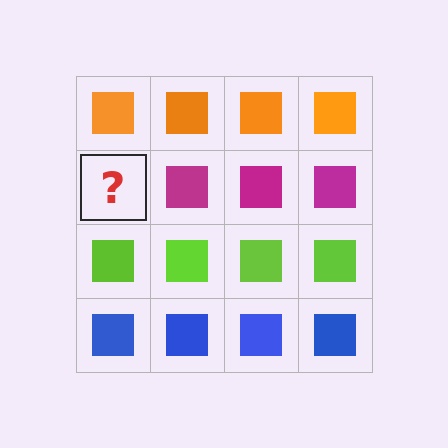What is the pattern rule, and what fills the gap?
The rule is that each row has a consistent color. The gap should be filled with a magenta square.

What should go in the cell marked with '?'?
The missing cell should contain a magenta square.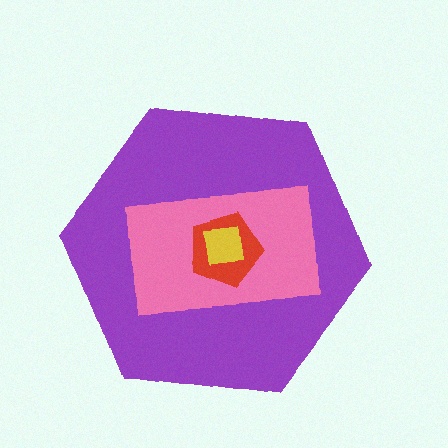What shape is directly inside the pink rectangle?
The red pentagon.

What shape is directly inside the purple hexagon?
The pink rectangle.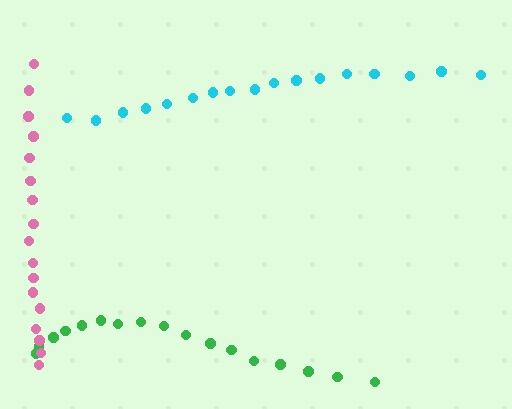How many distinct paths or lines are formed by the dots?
There are 3 distinct paths.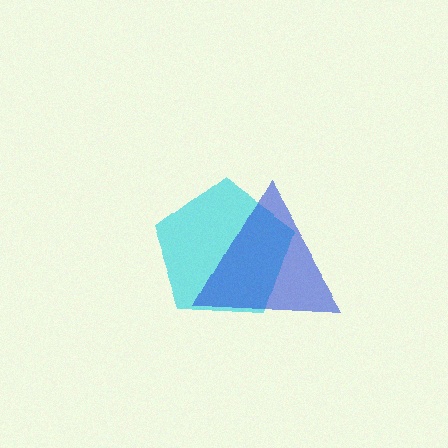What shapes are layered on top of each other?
The layered shapes are: a cyan pentagon, a blue triangle.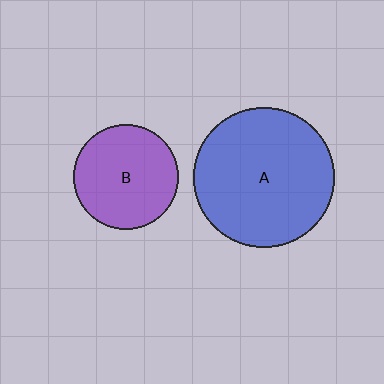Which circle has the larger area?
Circle A (blue).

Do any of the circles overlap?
No, none of the circles overlap.